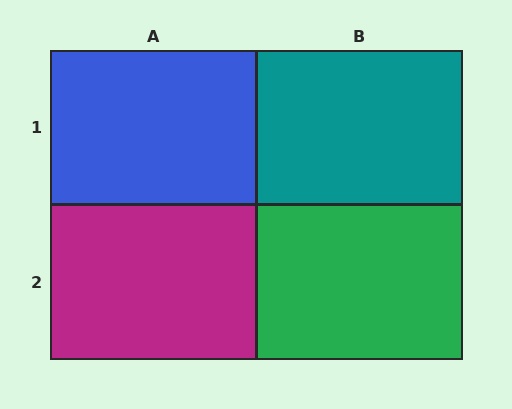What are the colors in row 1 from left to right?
Blue, teal.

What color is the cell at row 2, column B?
Green.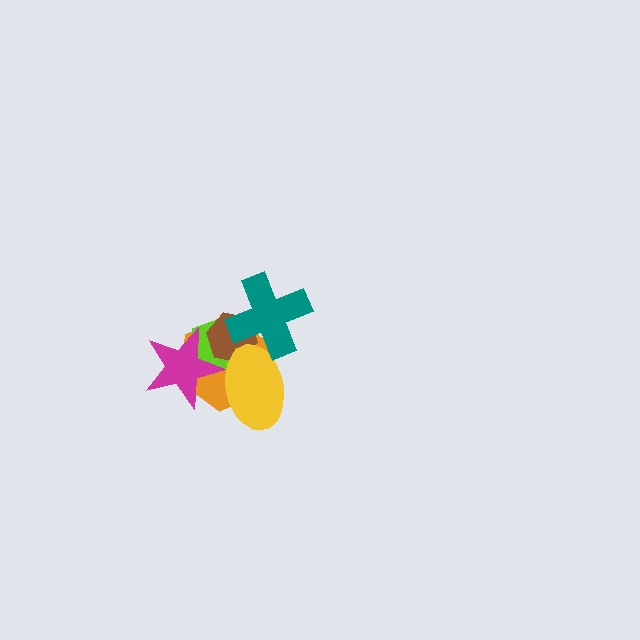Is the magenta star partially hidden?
Yes, it is partially covered by another shape.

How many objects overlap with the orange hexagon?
5 objects overlap with the orange hexagon.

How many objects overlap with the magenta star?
4 objects overlap with the magenta star.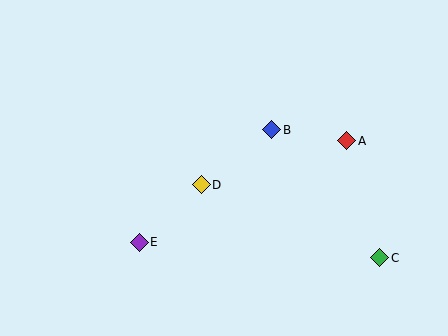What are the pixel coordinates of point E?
Point E is at (139, 242).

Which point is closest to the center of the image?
Point D at (201, 185) is closest to the center.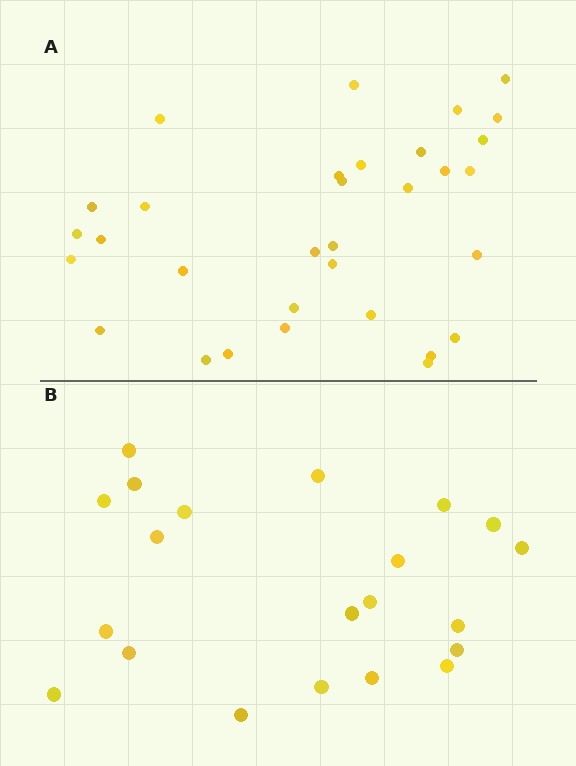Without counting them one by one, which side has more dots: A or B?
Region A (the top region) has more dots.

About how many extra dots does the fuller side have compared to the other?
Region A has roughly 12 or so more dots than region B.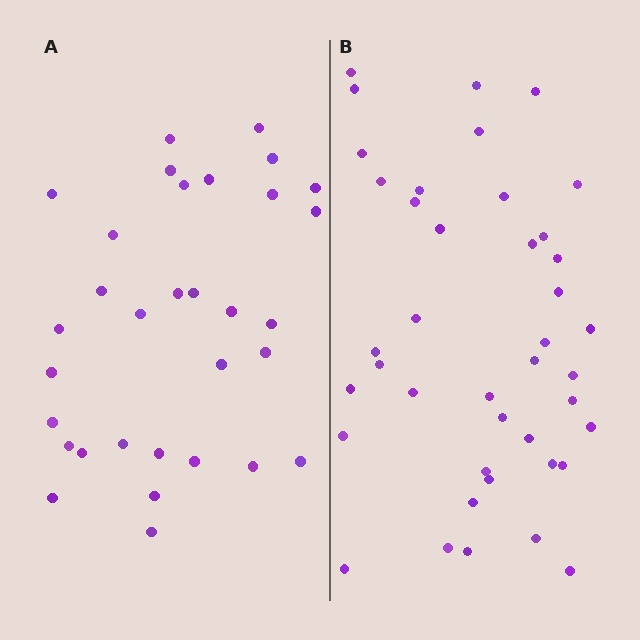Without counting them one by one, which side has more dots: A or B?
Region B (the right region) has more dots.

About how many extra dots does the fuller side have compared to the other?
Region B has roughly 8 or so more dots than region A.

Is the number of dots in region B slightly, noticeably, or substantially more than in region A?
Region B has noticeably more, but not dramatically so. The ratio is roughly 1.3 to 1.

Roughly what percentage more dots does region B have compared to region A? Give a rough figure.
About 30% more.